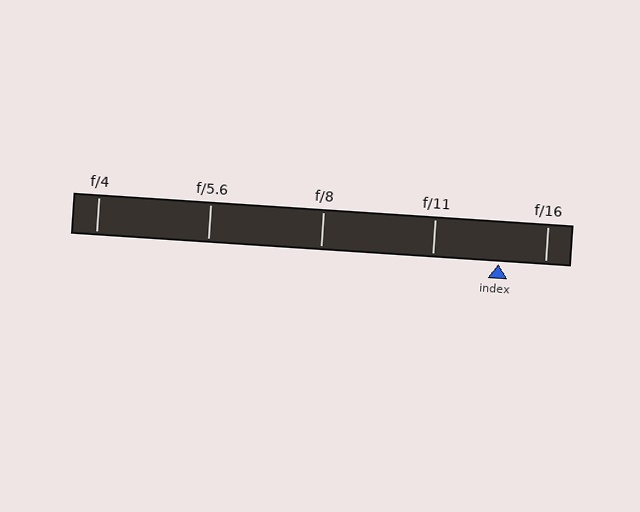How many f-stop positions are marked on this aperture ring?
There are 5 f-stop positions marked.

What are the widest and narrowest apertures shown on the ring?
The widest aperture shown is f/4 and the narrowest is f/16.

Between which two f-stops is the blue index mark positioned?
The index mark is between f/11 and f/16.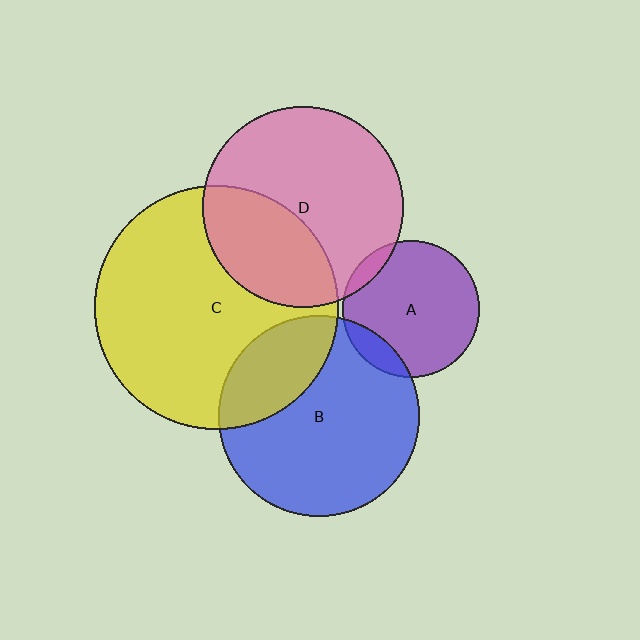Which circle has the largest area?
Circle C (yellow).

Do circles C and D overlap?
Yes.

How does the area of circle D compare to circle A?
Approximately 2.2 times.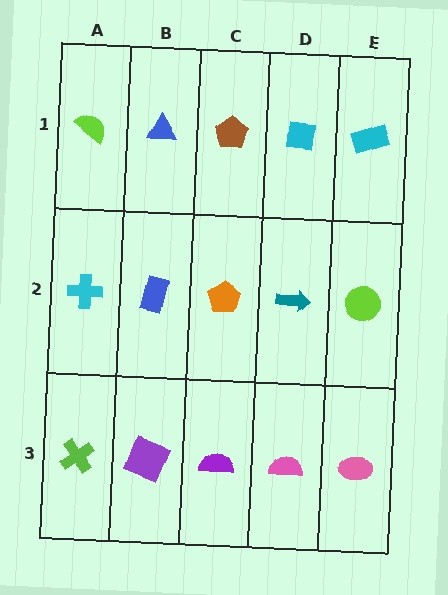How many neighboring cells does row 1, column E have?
2.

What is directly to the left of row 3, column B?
A lime cross.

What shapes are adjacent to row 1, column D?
A teal arrow (row 2, column D), a brown pentagon (row 1, column C), a cyan rectangle (row 1, column E).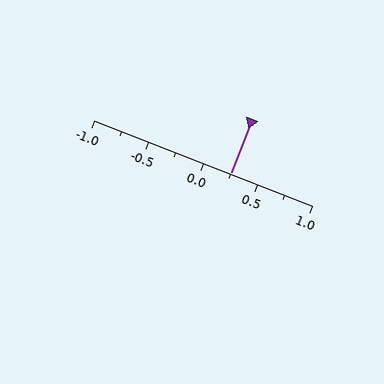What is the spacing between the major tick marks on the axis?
The major ticks are spaced 0.5 apart.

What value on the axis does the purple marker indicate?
The marker indicates approximately 0.25.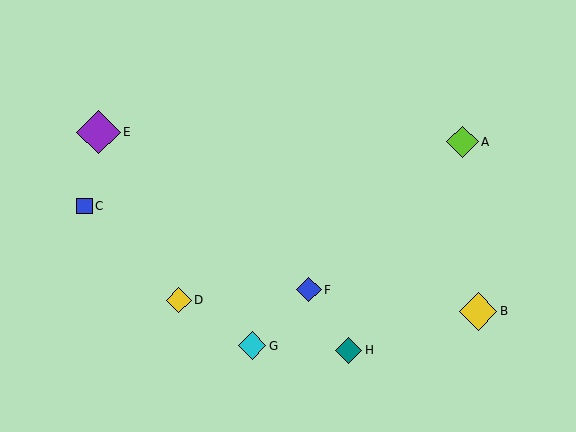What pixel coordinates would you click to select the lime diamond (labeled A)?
Click at (463, 142) to select the lime diamond A.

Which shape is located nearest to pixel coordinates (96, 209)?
The blue square (labeled C) at (84, 206) is nearest to that location.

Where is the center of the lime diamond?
The center of the lime diamond is at (463, 142).